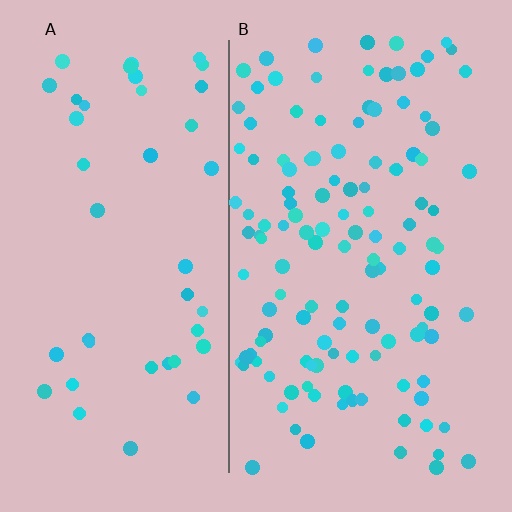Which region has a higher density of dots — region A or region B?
B (the right).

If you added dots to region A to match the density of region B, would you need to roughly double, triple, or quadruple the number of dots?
Approximately triple.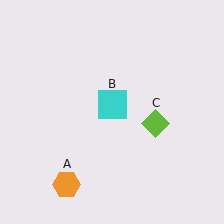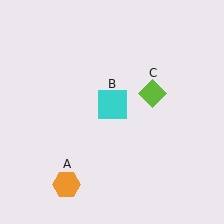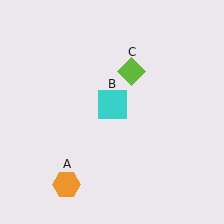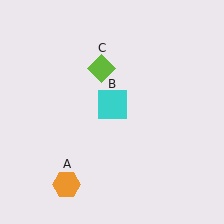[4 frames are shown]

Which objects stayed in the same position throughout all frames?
Orange hexagon (object A) and cyan square (object B) remained stationary.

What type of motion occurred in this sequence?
The lime diamond (object C) rotated counterclockwise around the center of the scene.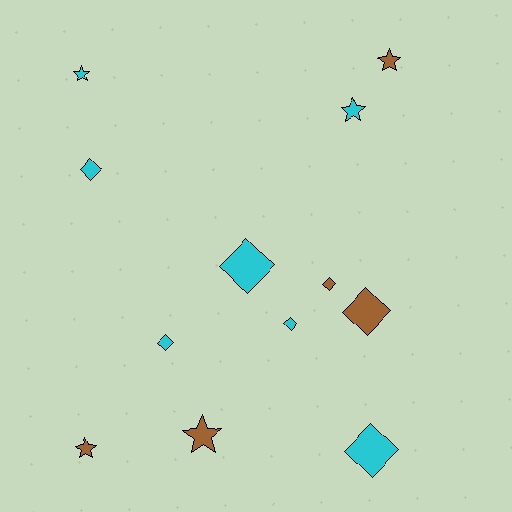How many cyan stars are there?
There are 2 cyan stars.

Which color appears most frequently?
Cyan, with 7 objects.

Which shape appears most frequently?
Diamond, with 7 objects.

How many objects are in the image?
There are 12 objects.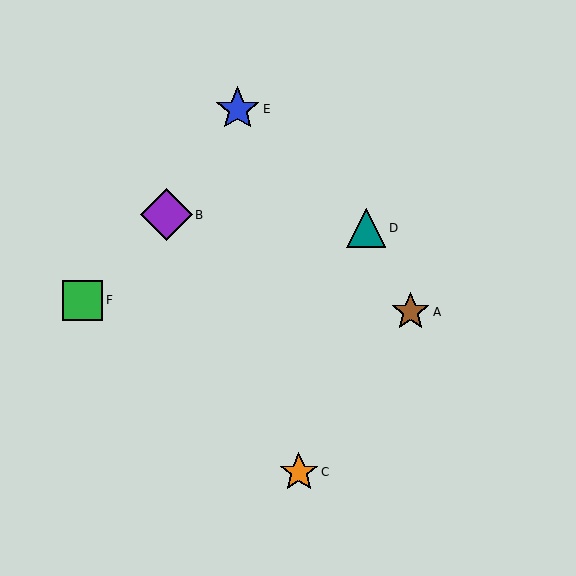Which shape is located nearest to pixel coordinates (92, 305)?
The green square (labeled F) at (83, 301) is nearest to that location.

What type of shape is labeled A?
Shape A is a brown star.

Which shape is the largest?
The purple diamond (labeled B) is the largest.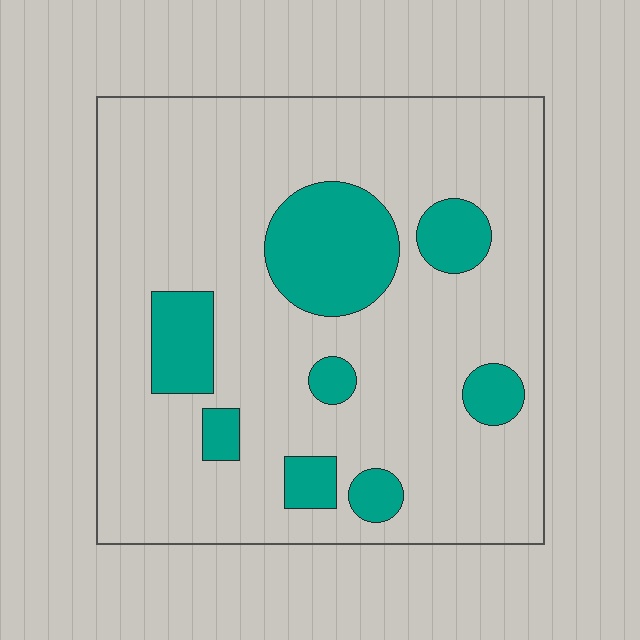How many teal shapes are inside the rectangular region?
8.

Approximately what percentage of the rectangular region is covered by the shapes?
Approximately 20%.